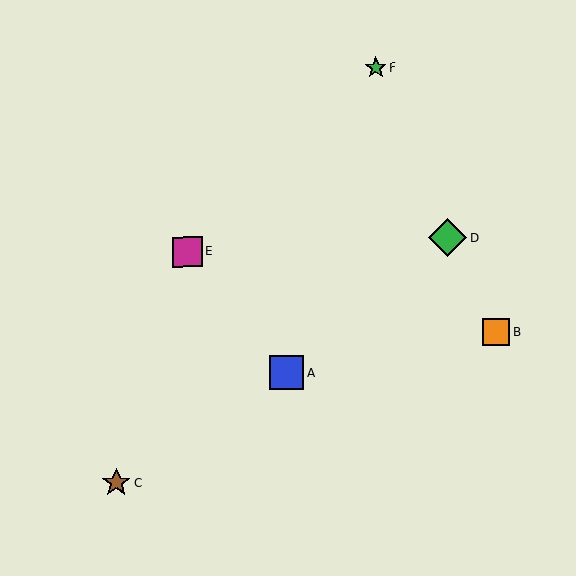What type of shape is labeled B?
Shape B is an orange square.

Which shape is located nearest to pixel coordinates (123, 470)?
The brown star (labeled C) at (116, 482) is nearest to that location.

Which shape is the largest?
The green diamond (labeled D) is the largest.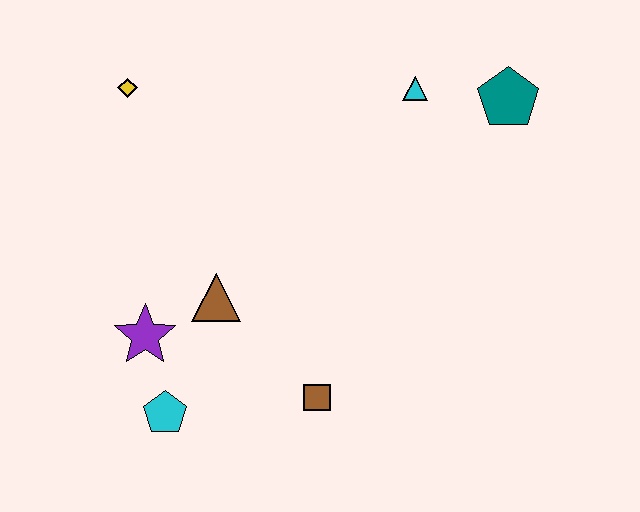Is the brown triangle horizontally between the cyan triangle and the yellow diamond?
Yes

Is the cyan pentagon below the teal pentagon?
Yes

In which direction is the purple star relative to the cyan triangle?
The purple star is to the left of the cyan triangle.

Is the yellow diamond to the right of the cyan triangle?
No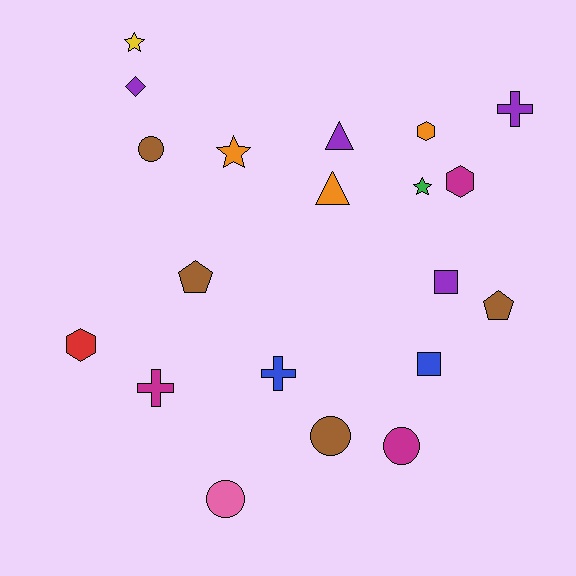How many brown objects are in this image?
There are 4 brown objects.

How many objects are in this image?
There are 20 objects.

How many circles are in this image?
There are 4 circles.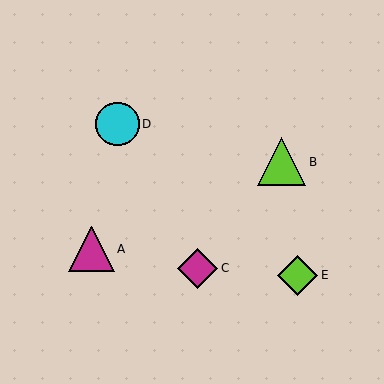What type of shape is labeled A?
Shape A is a magenta triangle.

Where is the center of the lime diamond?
The center of the lime diamond is at (298, 275).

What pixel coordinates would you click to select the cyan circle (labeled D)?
Click at (117, 124) to select the cyan circle D.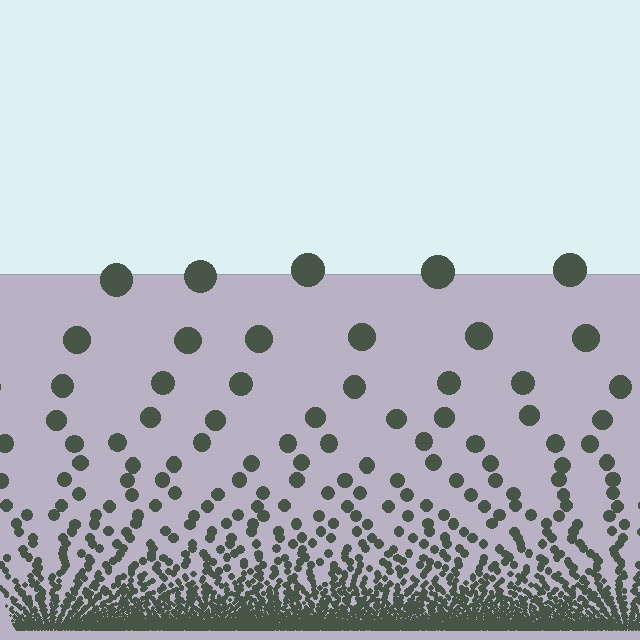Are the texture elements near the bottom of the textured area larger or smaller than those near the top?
Smaller. The gradient is inverted — elements near the bottom are smaller and denser.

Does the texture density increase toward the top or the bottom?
Density increases toward the bottom.